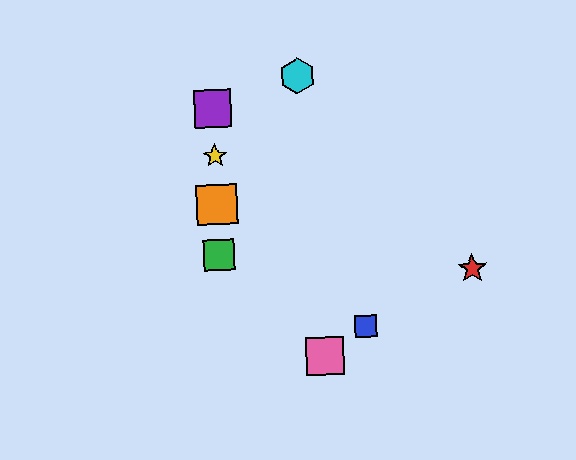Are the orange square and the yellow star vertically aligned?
Yes, both are at x≈217.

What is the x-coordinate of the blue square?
The blue square is at x≈366.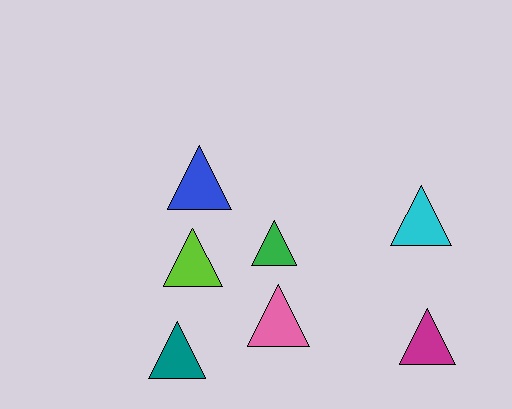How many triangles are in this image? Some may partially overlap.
There are 7 triangles.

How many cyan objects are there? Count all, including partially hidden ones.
There is 1 cyan object.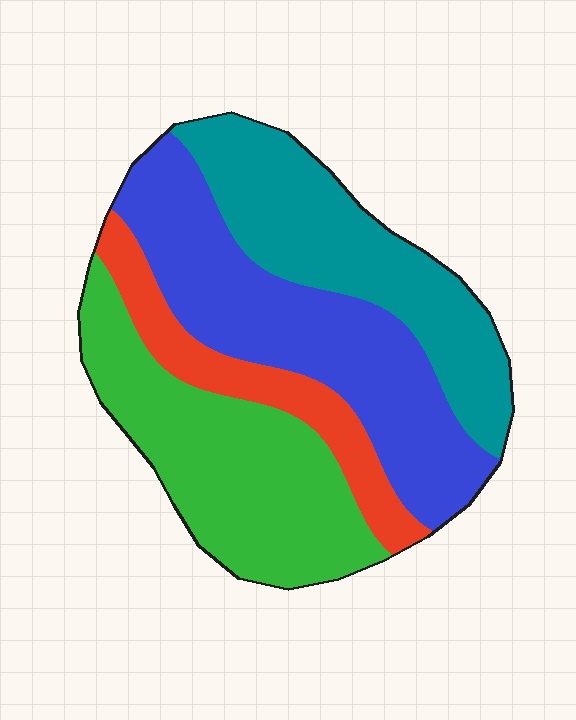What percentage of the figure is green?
Green covers roughly 30% of the figure.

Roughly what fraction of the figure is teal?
Teal takes up about one quarter (1/4) of the figure.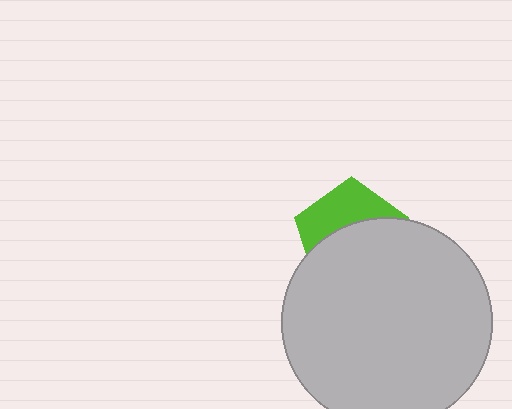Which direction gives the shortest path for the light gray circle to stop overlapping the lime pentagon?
Moving down gives the shortest separation.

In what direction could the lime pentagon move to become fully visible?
The lime pentagon could move up. That would shift it out from behind the light gray circle entirely.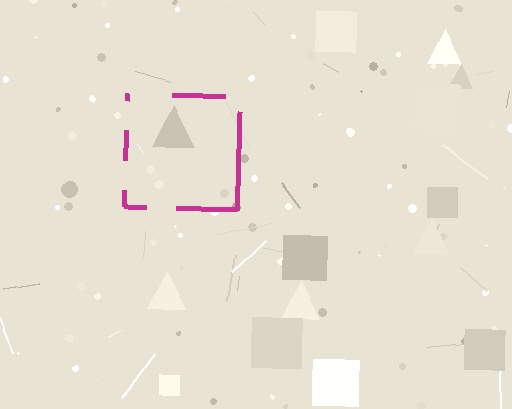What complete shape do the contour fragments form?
The contour fragments form a square.